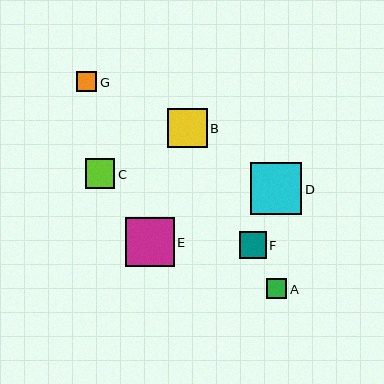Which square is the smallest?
Square G is the smallest with a size of approximately 20 pixels.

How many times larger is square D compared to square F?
Square D is approximately 1.9 times the size of square F.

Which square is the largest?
Square D is the largest with a size of approximately 51 pixels.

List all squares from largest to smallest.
From largest to smallest: D, E, B, C, F, A, G.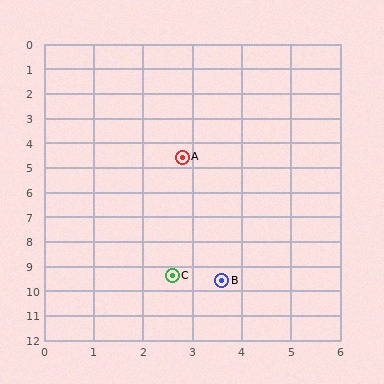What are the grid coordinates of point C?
Point C is at approximately (2.6, 9.4).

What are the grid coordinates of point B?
Point B is at approximately (3.6, 9.6).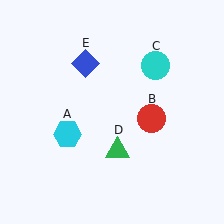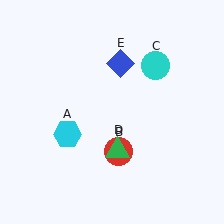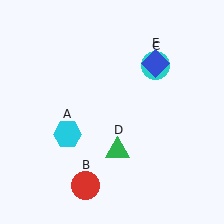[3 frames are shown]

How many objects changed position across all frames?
2 objects changed position: red circle (object B), blue diamond (object E).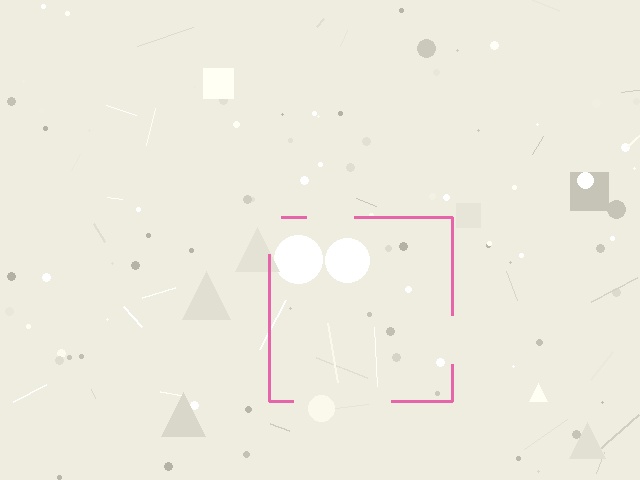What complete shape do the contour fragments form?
The contour fragments form a square.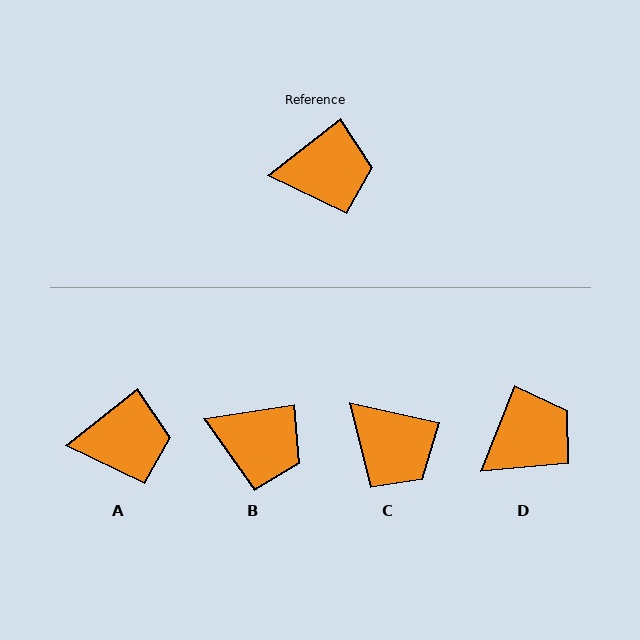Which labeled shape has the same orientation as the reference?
A.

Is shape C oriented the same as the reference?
No, it is off by about 51 degrees.